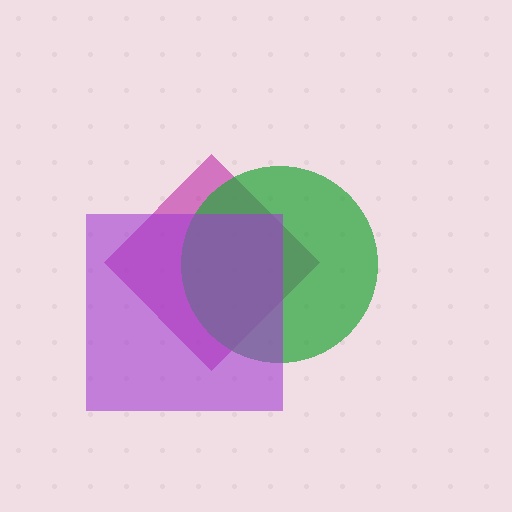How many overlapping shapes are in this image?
There are 3 overlapping shapes in the image.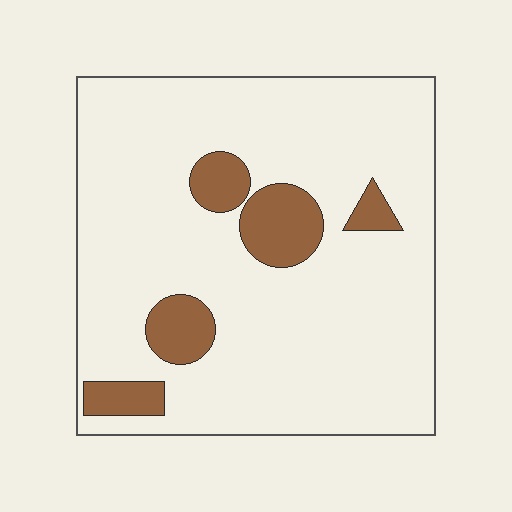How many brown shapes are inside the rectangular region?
5.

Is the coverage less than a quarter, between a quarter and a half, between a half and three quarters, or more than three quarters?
Less than a quarter.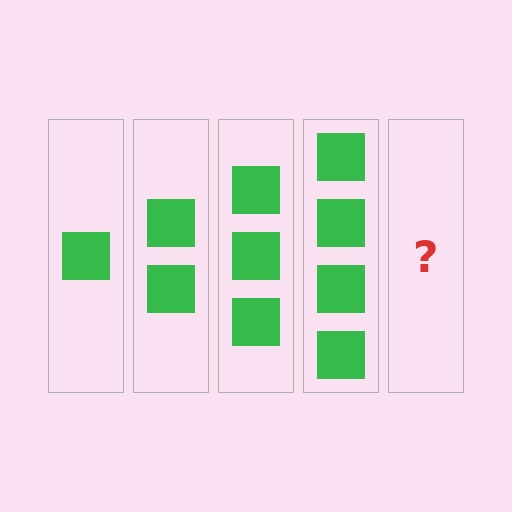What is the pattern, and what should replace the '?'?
The pattern is that each step adds one more square. The '?' should be 5 squares.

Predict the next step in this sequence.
The next step is 5 squares.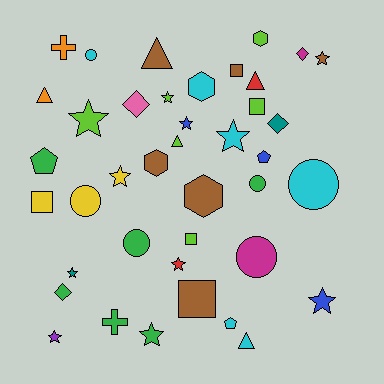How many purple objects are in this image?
There is 1 purple object.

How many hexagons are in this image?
There are 4 hexagons.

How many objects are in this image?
There are 40 objects.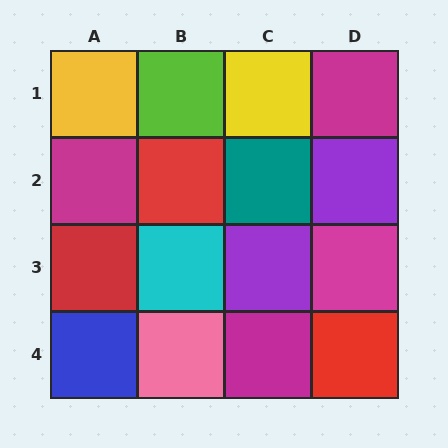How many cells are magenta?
4 cells are magenta.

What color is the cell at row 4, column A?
Blue.